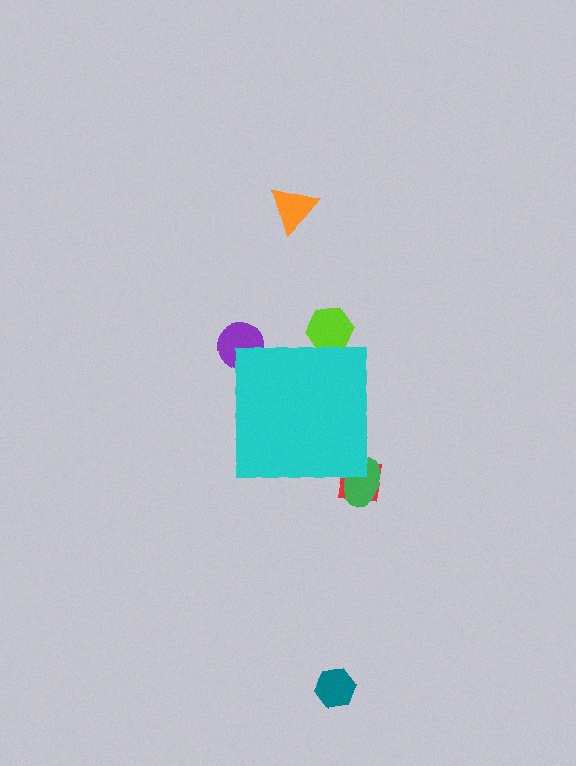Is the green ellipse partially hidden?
Yes, the green ellipse is partially hidden behind the cyan square.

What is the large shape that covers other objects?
A cyan square.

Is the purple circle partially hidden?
Yes, the purple circle is partially hidden behind the cyan square.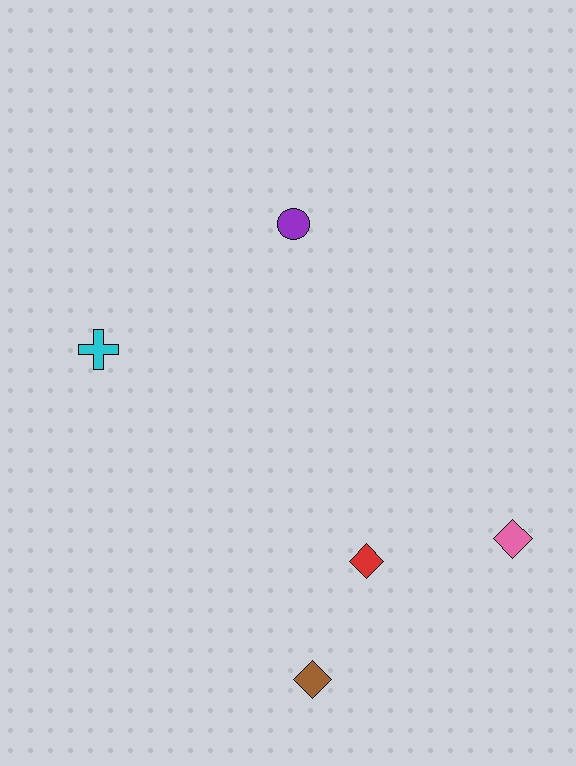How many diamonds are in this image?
There are 3 diamonds.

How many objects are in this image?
There are 5 objects.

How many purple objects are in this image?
There is 1 purple object.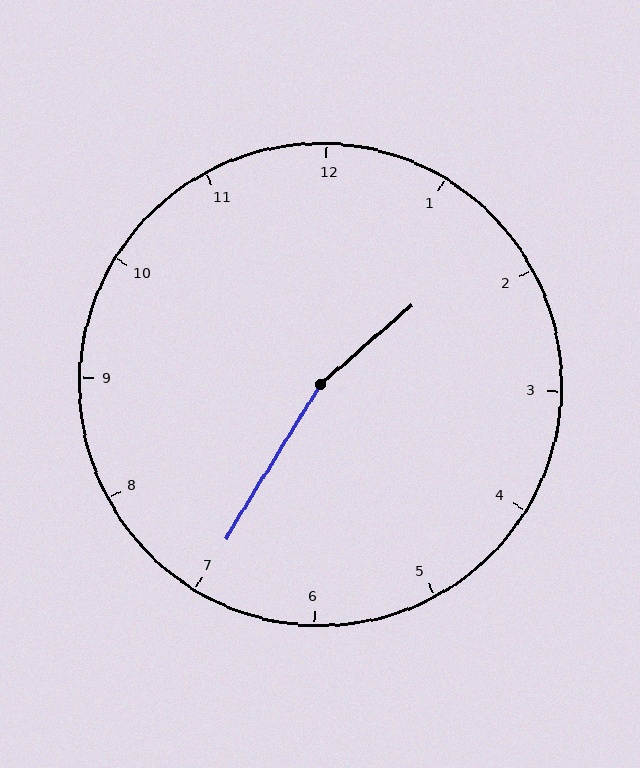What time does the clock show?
1:35.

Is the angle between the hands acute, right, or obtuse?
It is obtuse.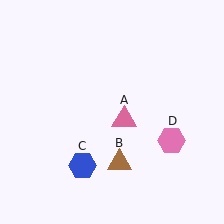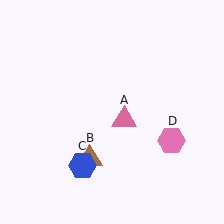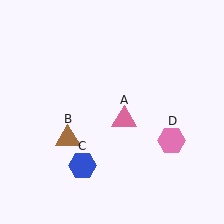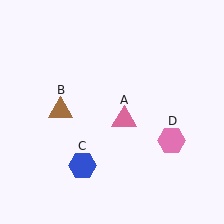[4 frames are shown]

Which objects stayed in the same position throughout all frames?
Pink triangle (object A) and blue hexagon (object C) and pink hexagon (object D) remained stationary.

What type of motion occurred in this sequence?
The brown triangle (object B) rotated clockwise around the center of the scene.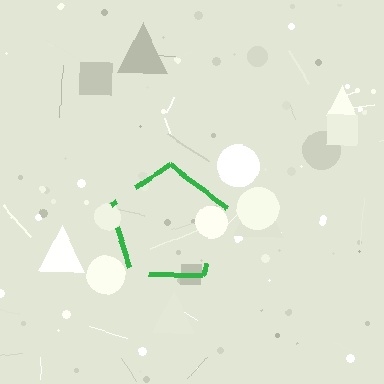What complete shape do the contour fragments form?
The contour fragments form a pentagon.